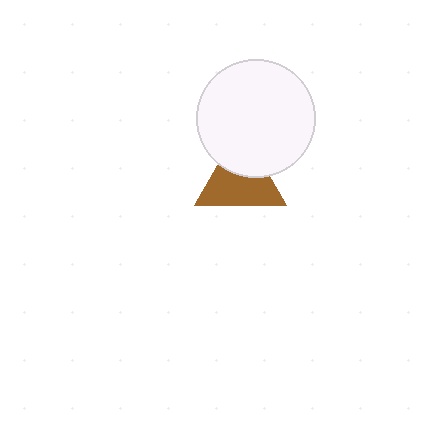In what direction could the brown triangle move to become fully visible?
The brown triangle could move down. That would shift it out from behind the white circle entirely.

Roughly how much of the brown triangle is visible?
About half of it is visible (roughly 63%).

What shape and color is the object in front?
The object in front is a white circle.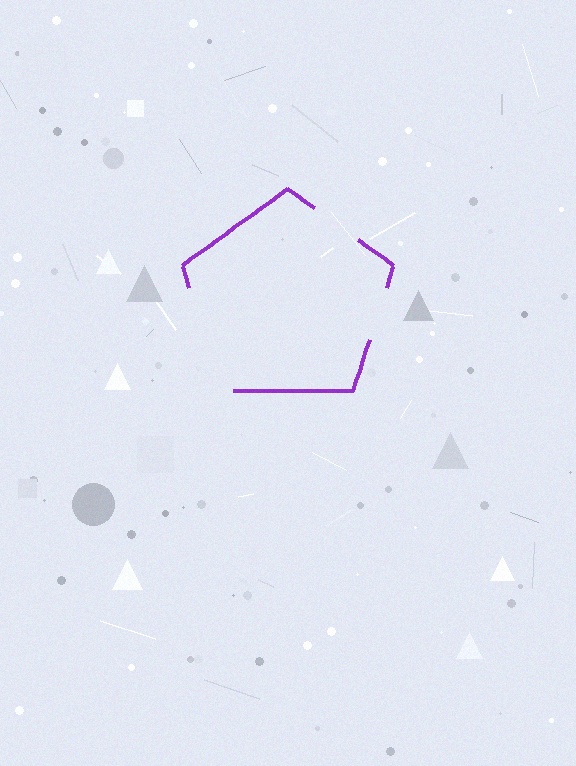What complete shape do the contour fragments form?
The contour fragments form a pentagon.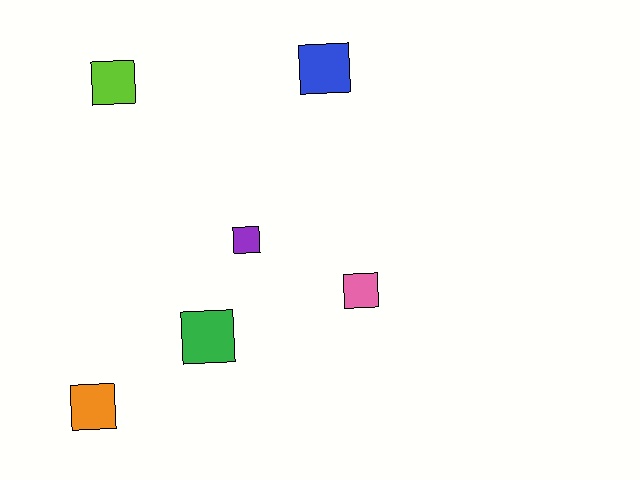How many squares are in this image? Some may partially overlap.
There are 6 squares.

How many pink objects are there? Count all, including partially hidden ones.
There is 1 pink object.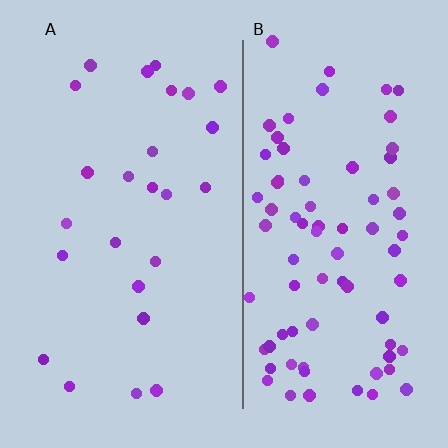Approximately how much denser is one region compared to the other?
Approximately 3.1× — region B over region A.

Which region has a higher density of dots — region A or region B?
B (the right).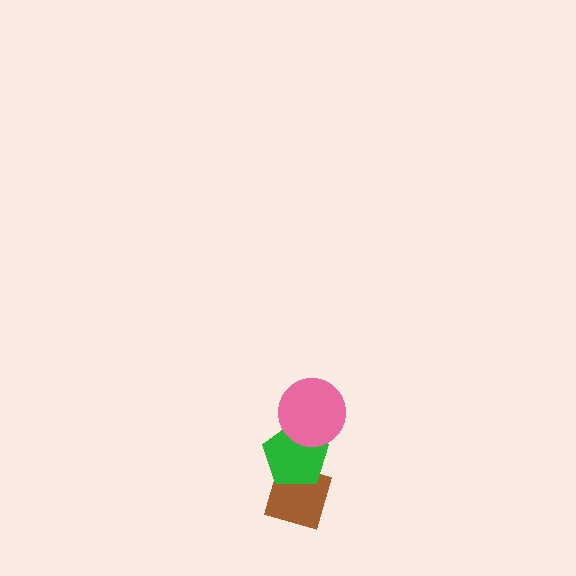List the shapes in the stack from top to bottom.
From top to bottom: the pink circle, the green pentagon, the brown diamond.